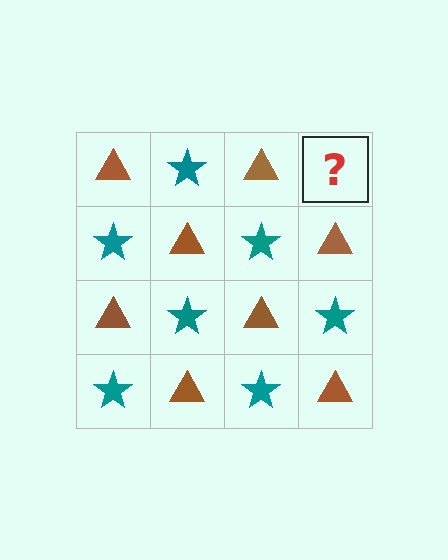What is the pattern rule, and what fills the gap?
The rule is that it alternates brown triangle and teal star in a checkerboard pattern. The gap should be filled with a teal star.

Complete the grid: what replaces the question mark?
The question mark should be replaced with a teal star.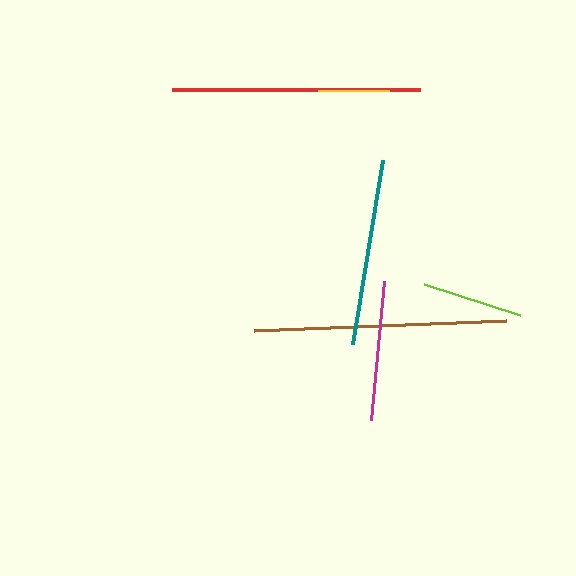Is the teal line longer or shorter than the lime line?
The teal line is longer than the lime line.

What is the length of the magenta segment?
The magenta segment is approximately 139 pixels long.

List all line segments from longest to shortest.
From longest to shortest: brown, red, teal, magenta, lime, yellow.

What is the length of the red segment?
The red segment is approximately 247 pixels long.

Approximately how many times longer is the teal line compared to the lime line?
The teal line is approximately 1.9 times the length of the lime line.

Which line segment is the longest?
The brown line is the longest at approximately 253 pixels.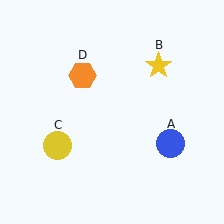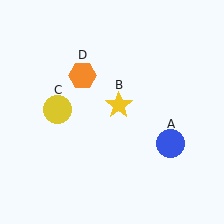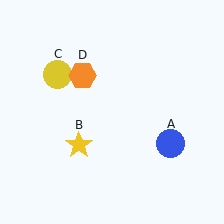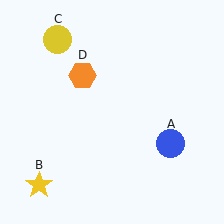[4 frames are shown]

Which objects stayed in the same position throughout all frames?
Blue circle (object A) and orange hexagon (object D) remained stationary.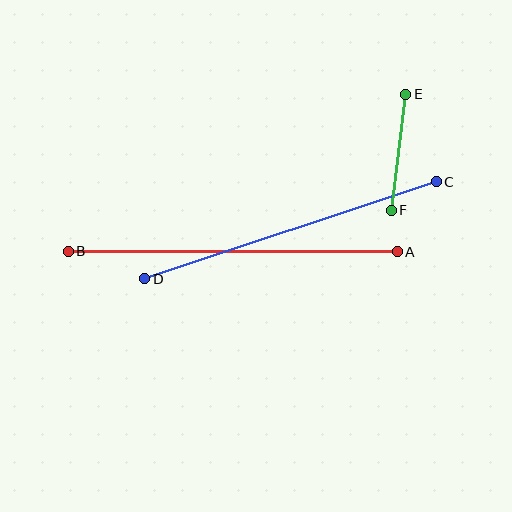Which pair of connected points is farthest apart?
Points A and B are farthest apart.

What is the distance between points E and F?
The distance is approximately 117 pixels.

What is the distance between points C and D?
The distance is approximately 307 pixels.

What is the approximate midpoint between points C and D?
The midpoint is at approximately (290, 230) pixels.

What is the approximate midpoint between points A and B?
The midpoint is at approximately (233, 252) pixels.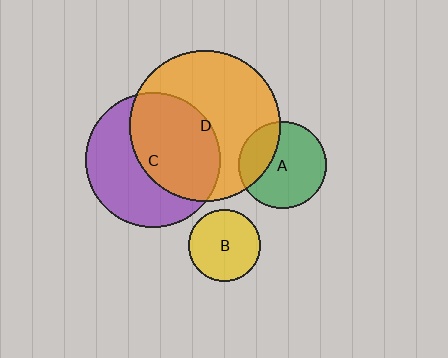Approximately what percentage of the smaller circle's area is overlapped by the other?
Approximately 50%.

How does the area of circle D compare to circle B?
Approximately 4.4 times.